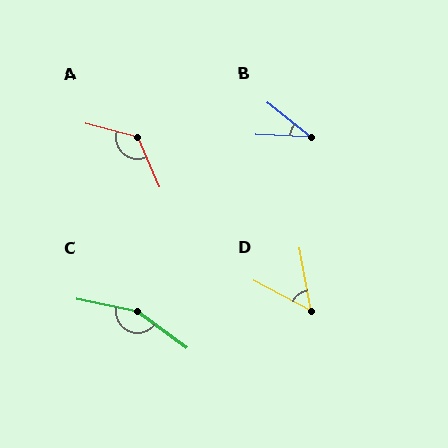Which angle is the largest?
C, at approximately 155 degrees.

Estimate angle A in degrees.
Approximately 127 degrees.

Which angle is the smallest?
B, at approximately 35 degrees.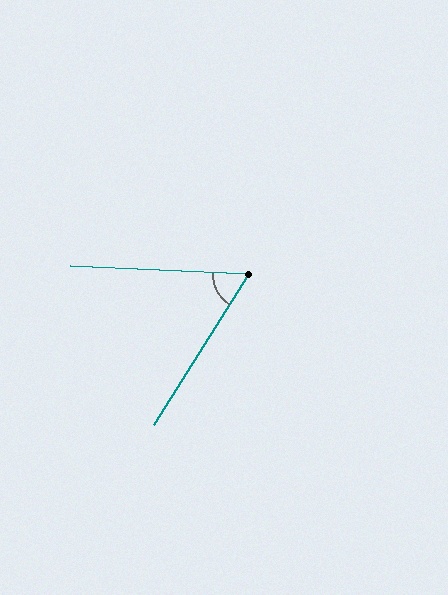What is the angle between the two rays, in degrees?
Approximately 61 degrees.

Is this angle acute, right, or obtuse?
It is acute.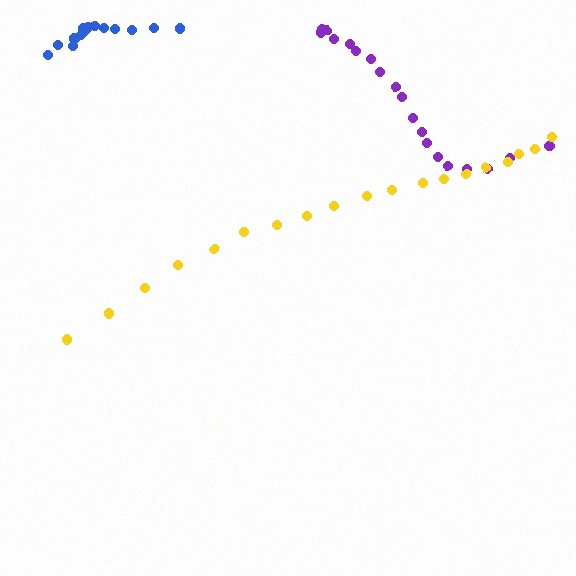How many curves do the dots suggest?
There are 3 distinct paths.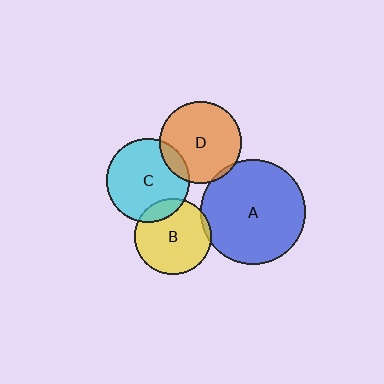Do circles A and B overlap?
Yes.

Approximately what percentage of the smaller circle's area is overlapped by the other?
Approximately 5%.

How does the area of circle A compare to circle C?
Approximately 1.6 times.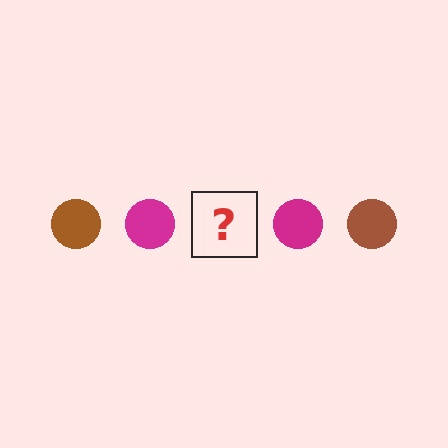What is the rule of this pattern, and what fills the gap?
The rule is that the pattern cycles through brown, magenta circles. The gap should be filled with a brown circle.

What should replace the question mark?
The question mark should be replaced with a brown circle.